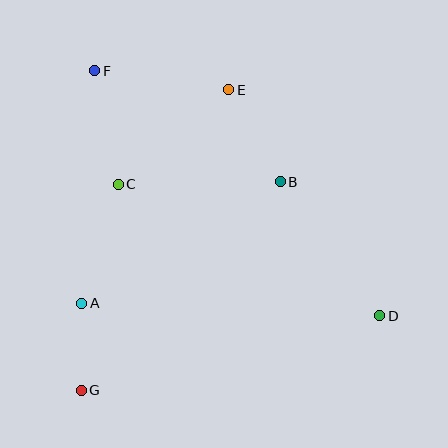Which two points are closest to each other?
Points A and G are closest to each other.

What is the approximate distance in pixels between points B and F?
The distance between B and F is approximately 216 pixels.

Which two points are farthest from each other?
Points D and F are farthest from each other.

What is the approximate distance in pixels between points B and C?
The distance between B and C is approximately 162 pixels.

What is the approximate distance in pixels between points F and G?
The distance between F and G is approximately 320 pixels.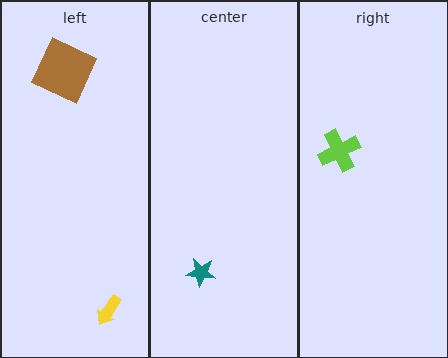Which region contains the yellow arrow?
The left region.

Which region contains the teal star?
The center region.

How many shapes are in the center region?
1.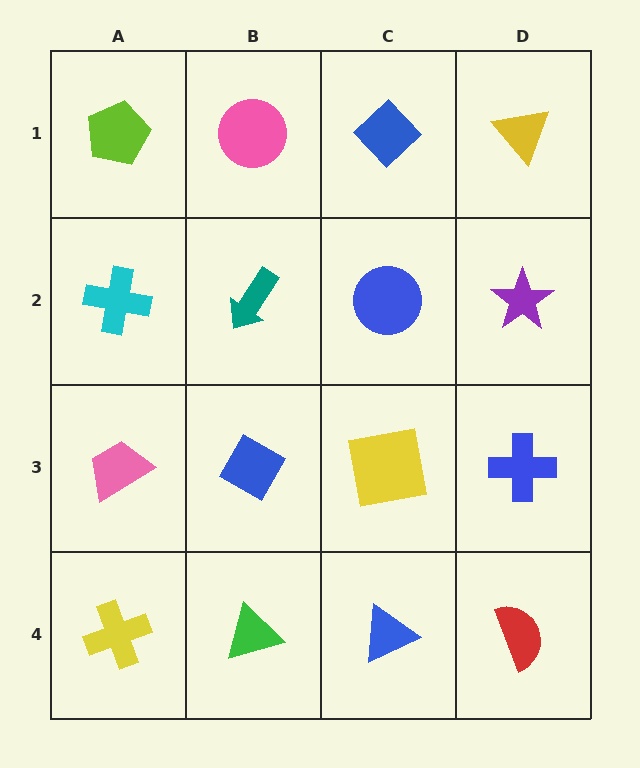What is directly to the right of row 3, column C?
A blue cross.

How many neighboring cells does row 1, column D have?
2.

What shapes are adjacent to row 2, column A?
A lime pentagon (row 1, column A), a pink trapezoid (row 3, column A), a teal arrow (row 2, column B).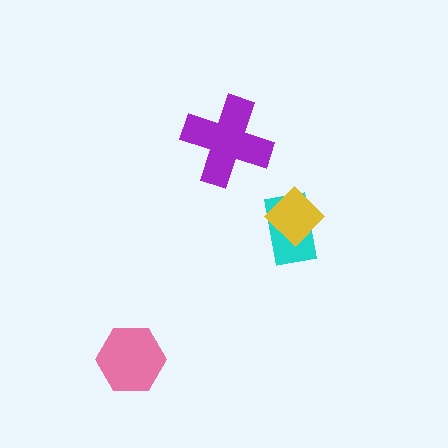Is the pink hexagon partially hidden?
No, no other shape covers it.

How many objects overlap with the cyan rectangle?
1 object overlaps with the cyan rectangle.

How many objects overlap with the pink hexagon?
0 objects overlap with the pink hexagon.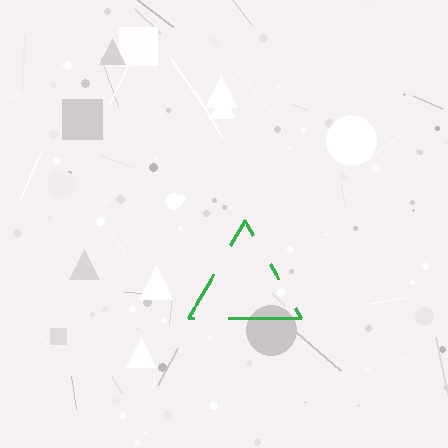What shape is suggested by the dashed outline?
The dashed outline suggests a triangle.